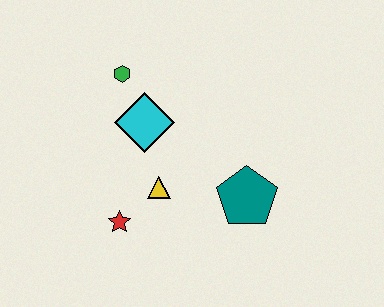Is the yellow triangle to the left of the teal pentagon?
Yes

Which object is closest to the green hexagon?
The cyan diamond is closest to the green hexagon.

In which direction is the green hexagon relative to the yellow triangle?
The green hexagon is above the yellow triangle.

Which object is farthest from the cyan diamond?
The teal pentagon is farthest from the cyan diamond.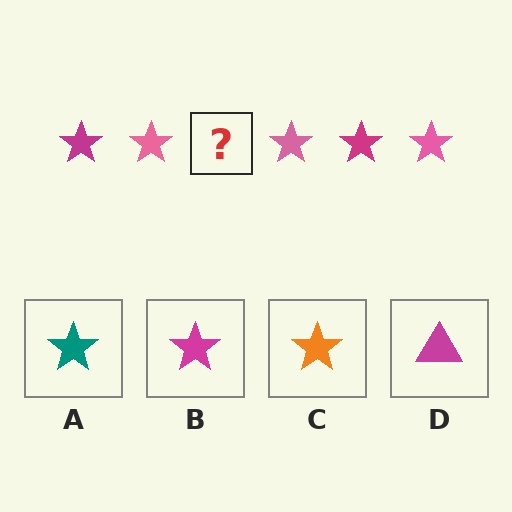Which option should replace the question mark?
Option B.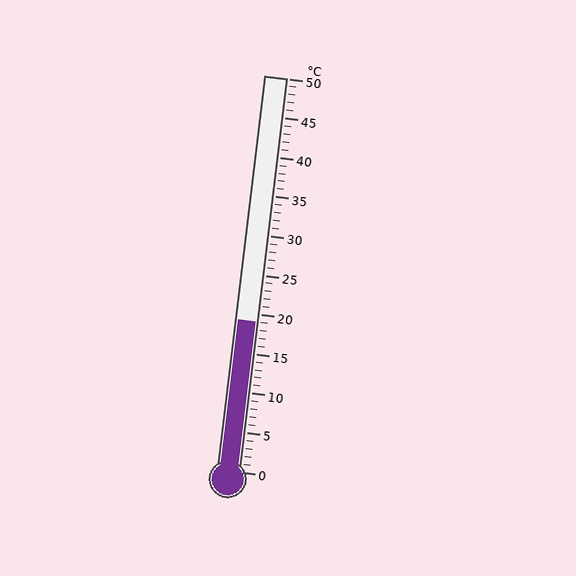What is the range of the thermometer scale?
The thermometer scale ranges from 0°C to 50°C.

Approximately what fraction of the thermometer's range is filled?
The thermometer is filled to approximately 40% of its range.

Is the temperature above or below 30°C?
The temperature is below 30°C.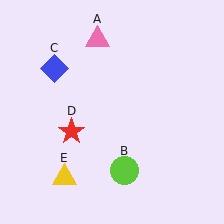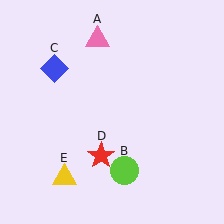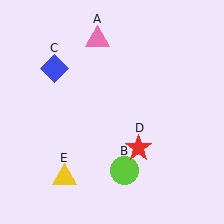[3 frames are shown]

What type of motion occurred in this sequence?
The red star (object D) rotated counterclockwise around the center of the scene.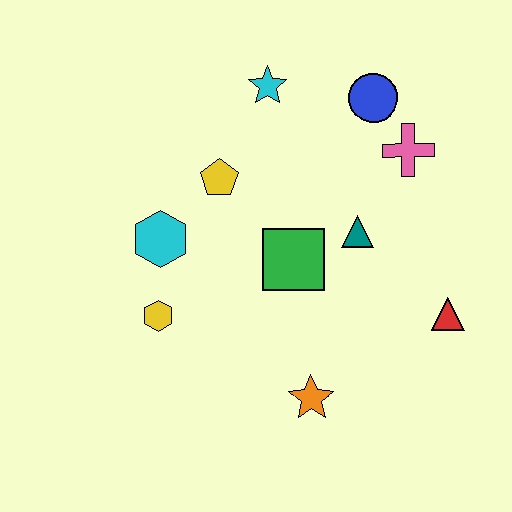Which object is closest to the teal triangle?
The green square is closest to the teal triangle.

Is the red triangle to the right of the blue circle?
Yes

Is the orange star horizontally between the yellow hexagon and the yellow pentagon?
No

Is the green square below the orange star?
No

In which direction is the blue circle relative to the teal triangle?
The blue circle is above the teal triangle.